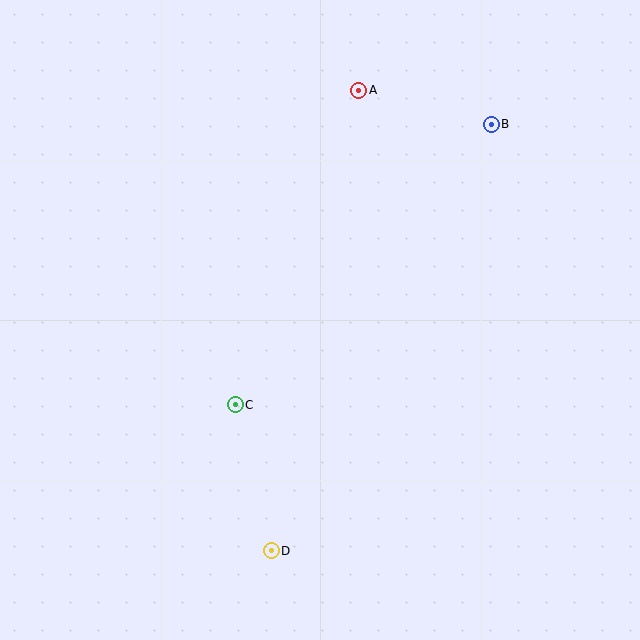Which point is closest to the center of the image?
Point C at (235, 405) is closest to the center.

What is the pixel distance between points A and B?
The distance between A and B is 137 pixels.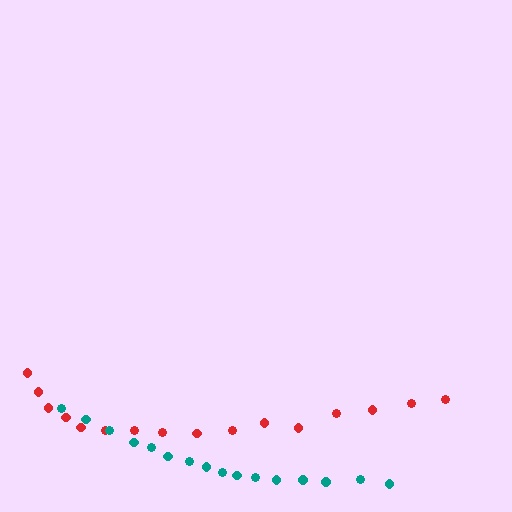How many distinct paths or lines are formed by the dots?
There are 2 distinct paths.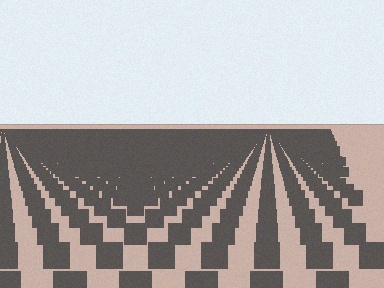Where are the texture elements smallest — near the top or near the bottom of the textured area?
Near the top.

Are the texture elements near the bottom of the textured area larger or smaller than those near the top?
Larger. Near the bottom, elements are closer to the viewer and appear at a bigger on-screen size.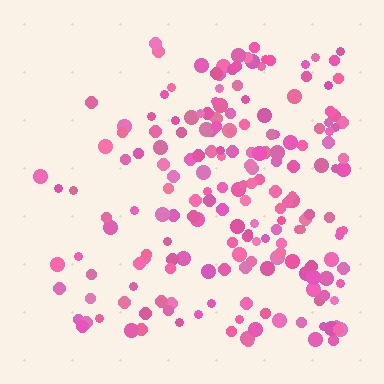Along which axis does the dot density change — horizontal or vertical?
Horizontal.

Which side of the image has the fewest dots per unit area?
The left.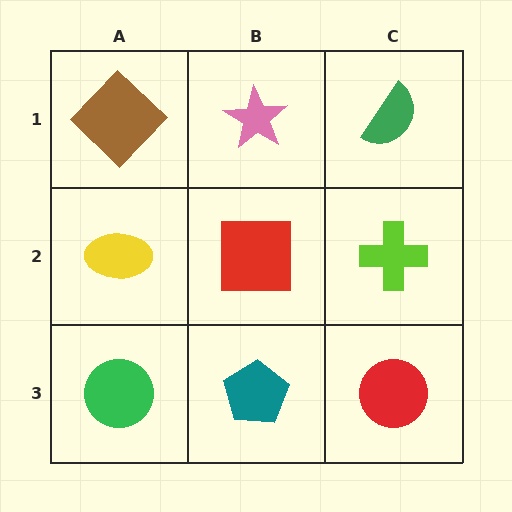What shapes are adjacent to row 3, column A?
A yellow ellipse (row 2, column A), a teal pentagon (row 3, column B).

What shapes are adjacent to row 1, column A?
A yellow ellipse (row 2, column A), a pink star (row 1, column B).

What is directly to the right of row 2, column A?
A red square.